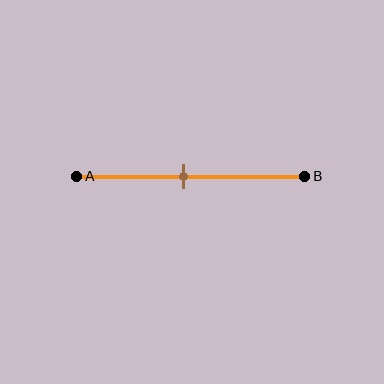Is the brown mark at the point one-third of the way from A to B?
No, the mark is at about 45% from A, not at the 33% one-third point.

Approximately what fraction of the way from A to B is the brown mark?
The brown mark is approximately 45% of the way from A to B.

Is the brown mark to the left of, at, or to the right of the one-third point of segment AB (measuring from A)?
The brown mark is to the right of the one-third point of segment AB.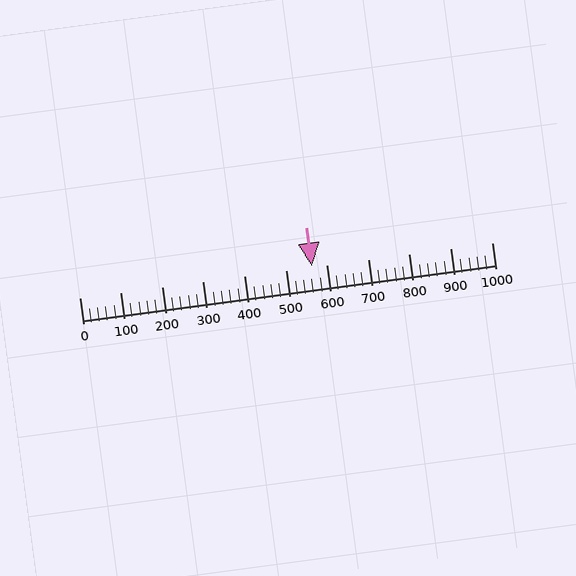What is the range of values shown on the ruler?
The ruler shows values from 0 to 1000.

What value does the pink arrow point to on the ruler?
The pink arrow points to approximately 565.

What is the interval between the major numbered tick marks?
The major tick marks are spaced 100 units apart.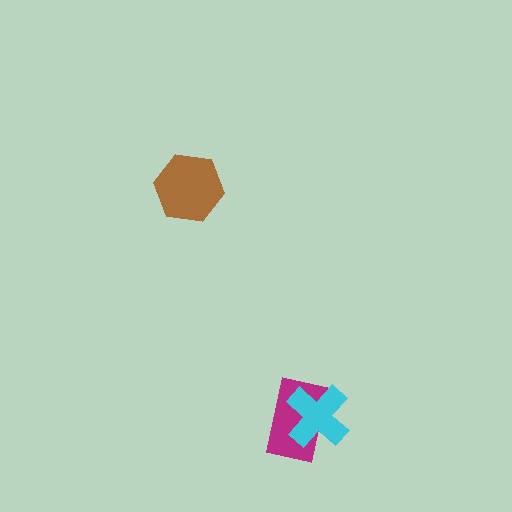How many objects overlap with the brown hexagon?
0 objects overlap with the brown hexagon.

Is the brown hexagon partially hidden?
No, no other shape covers it.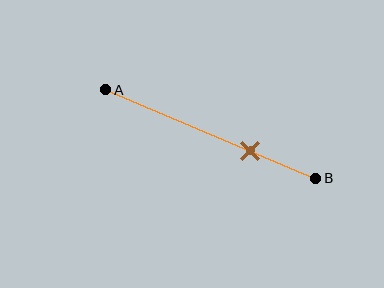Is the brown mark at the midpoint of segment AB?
No, the mark is at about 70% from A, not at the 50% midpoint.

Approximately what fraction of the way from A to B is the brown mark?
The brown mark is approximately 70% of the way from A to B.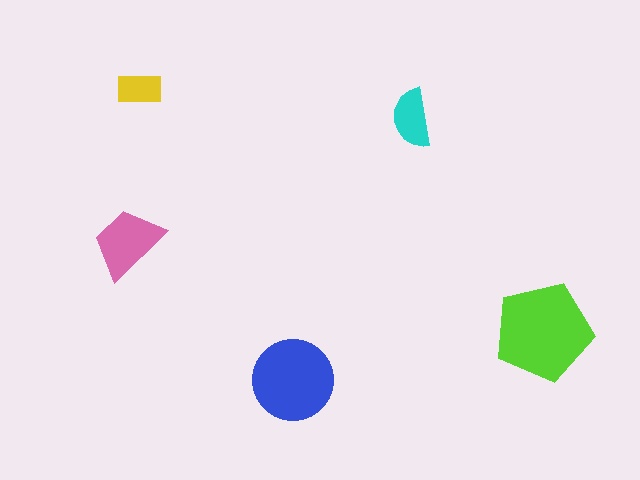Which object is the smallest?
The yellow rectangle.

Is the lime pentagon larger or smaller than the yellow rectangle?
Larger.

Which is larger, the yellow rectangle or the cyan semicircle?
The cyan semicircle.